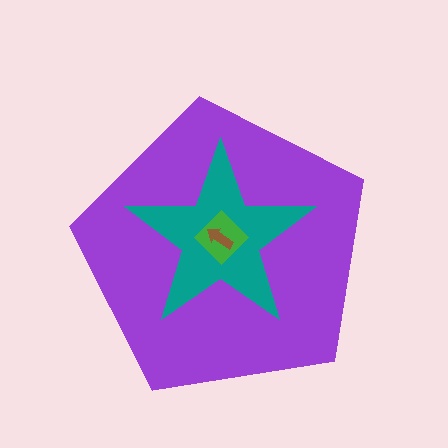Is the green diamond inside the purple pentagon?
Yes.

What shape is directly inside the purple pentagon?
The teal star.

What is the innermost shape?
The brown arrow.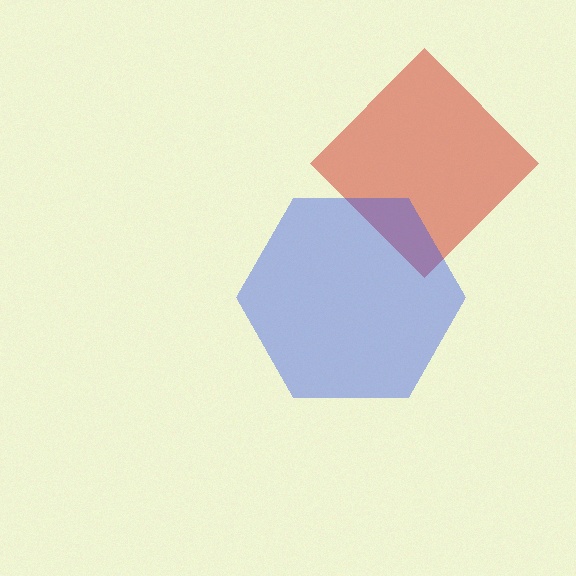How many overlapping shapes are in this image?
There are 2 overlapping shapes in the image.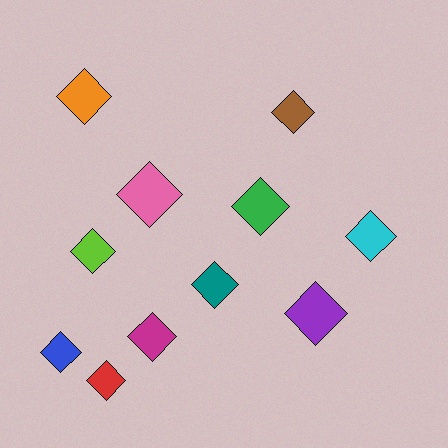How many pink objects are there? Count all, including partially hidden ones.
There is 1 pink object.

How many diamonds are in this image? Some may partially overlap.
There are 11 diamonds.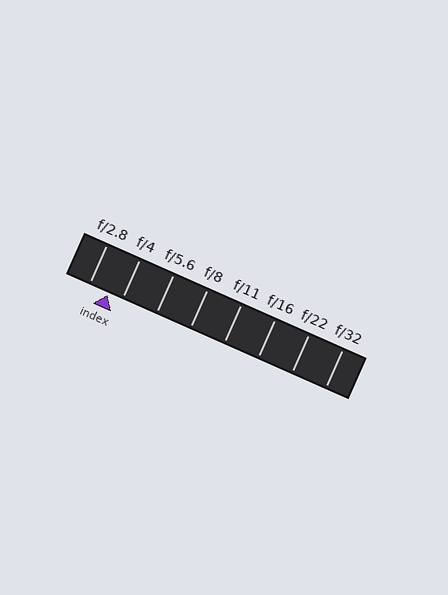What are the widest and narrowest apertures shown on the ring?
The widest aperture shown is f/2.8 and the narrowest is f/32.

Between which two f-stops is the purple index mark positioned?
The index mark is between f/2.8 and f/4.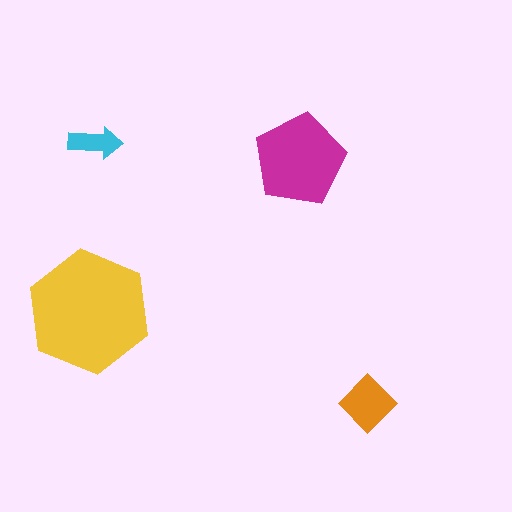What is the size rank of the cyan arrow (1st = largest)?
4th.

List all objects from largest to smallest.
The yellow hexagon, the magenta pentagon, the orange diamond, the cyan arrow.